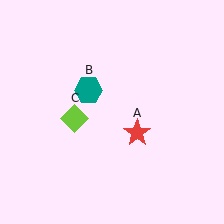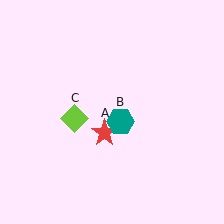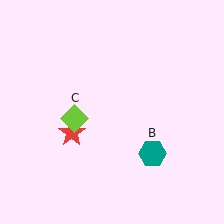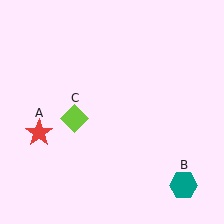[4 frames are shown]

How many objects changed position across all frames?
2 objects changed position: red star (object A), teal hexagon (object B).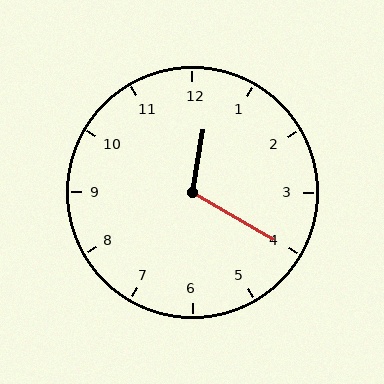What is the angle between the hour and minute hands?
Approximately 110 degrees.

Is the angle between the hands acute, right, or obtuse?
It is obtuse.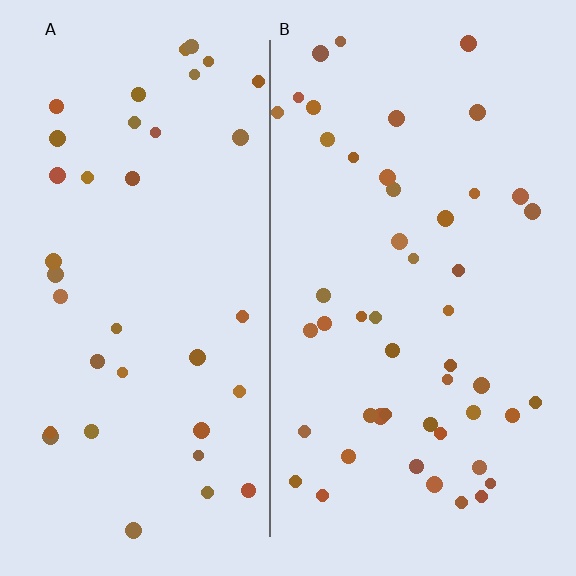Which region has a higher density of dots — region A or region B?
B (the right).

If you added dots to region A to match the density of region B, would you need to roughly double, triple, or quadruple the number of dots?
Approximately double.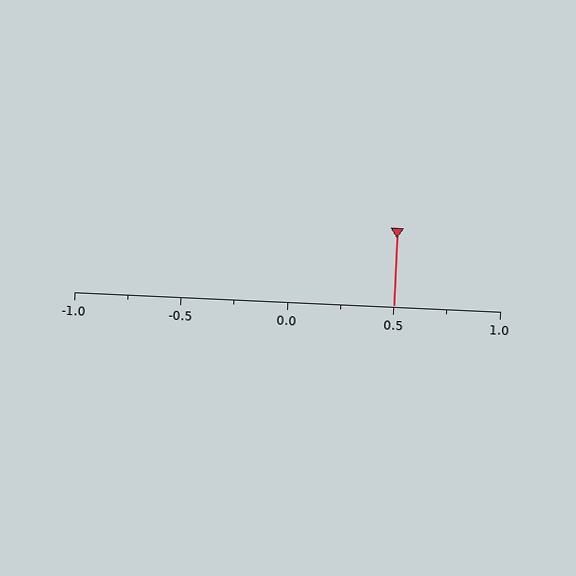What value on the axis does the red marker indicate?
The marker indicates approximately 0.5.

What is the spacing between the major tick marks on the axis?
The major ticks are spaced 0.5 apart.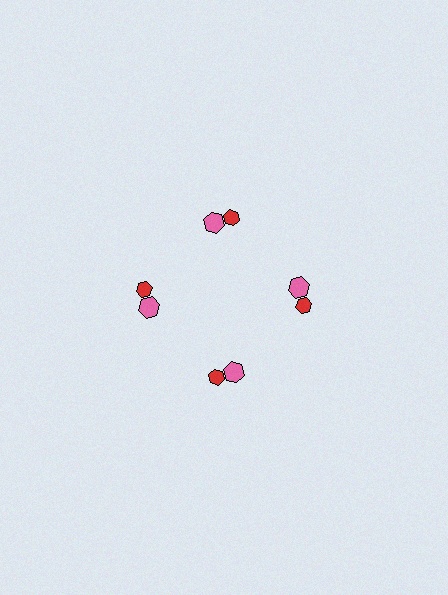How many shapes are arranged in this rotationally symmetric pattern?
There are 8 shapes, arranged in 4 groups of 2.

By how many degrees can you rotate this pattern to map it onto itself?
The pattern maps onto itself every 90 degrees of rotation.